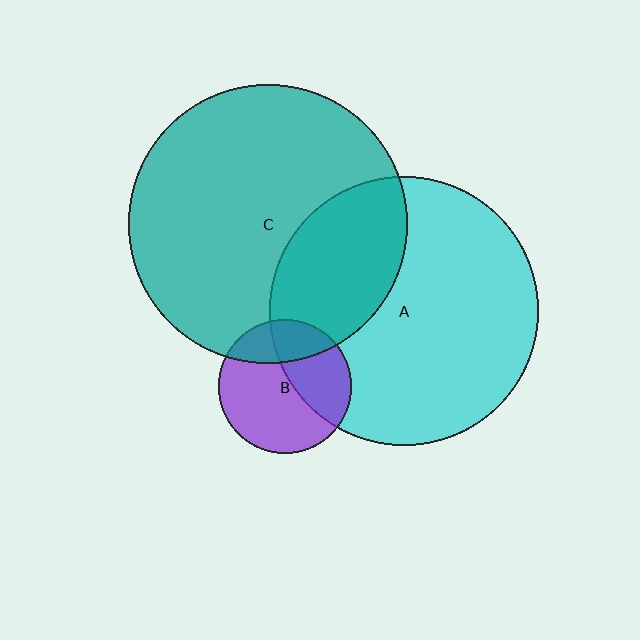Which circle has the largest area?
Circle C (teal).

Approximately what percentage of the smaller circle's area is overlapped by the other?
Approximately 25%.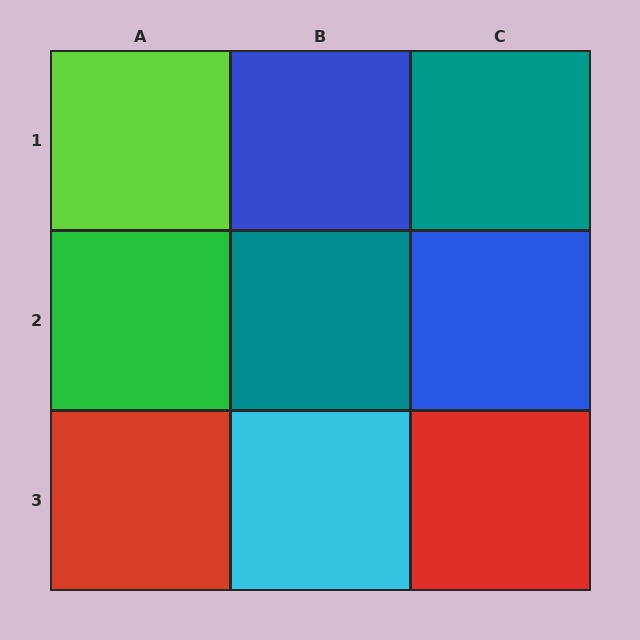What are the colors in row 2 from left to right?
Green, teal, blue.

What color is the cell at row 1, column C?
Teal.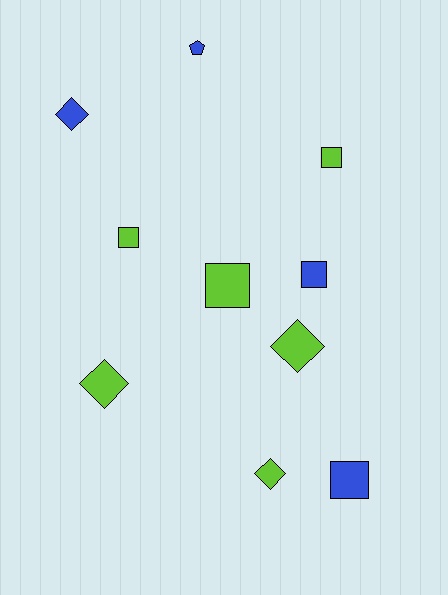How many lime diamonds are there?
There are 3 lime diamonds.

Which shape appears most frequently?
Square, with 5 objects.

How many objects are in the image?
There are 10 objects.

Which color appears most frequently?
Lime, with 6 objects.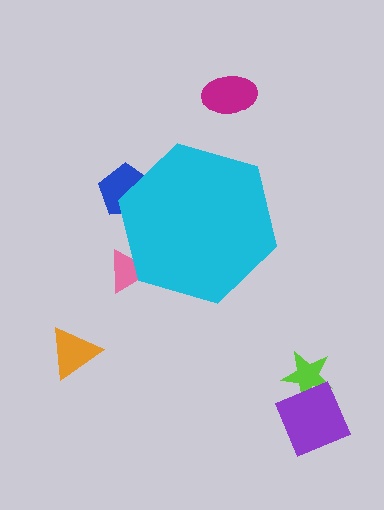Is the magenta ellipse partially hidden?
No, the magenta ellipse is fully visible.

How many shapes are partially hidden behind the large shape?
2 shapes are partially hidden.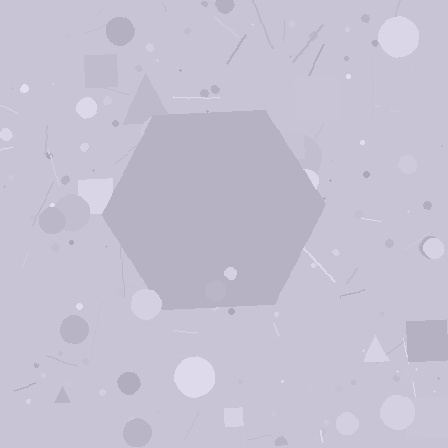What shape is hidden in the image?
A hexagon is hidden in the image.